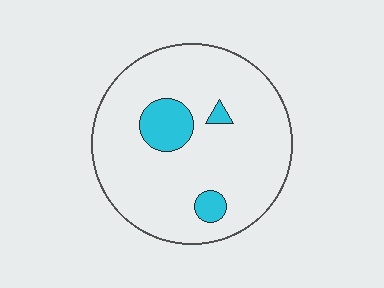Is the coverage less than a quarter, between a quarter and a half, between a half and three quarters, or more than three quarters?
Less than a quarter.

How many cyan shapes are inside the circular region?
3.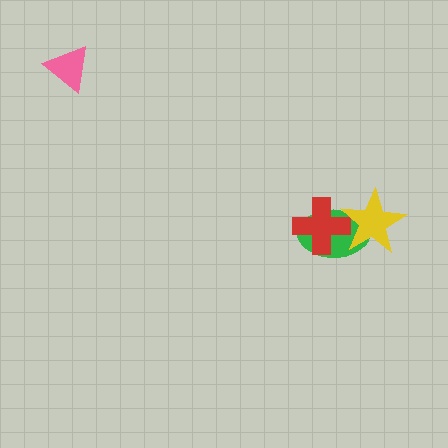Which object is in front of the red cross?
The yellow star is in front of the red cross.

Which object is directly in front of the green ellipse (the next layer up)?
The red cross is directly in front of the green ellipse.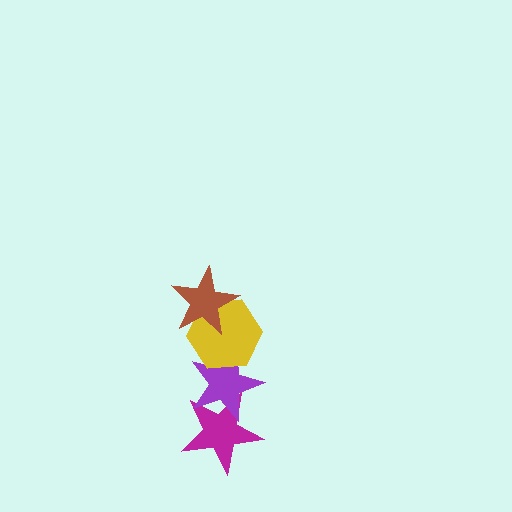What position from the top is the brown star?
The brown star is 1st from the top.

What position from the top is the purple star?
The purple star is 3rd from the top.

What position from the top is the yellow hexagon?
The yellow hexagon is 2nd from the top.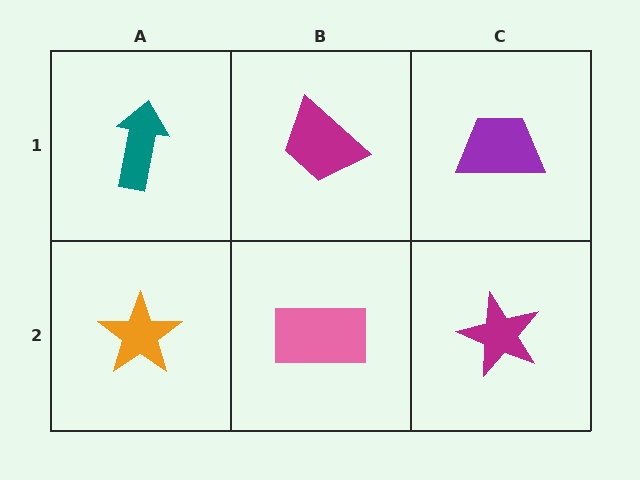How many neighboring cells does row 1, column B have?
3.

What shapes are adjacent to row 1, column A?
An orange star (row 2, column A), a magenta trapezoid (row 1, column B).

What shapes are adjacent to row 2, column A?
A teal arrow (row 1, column A), a pink rectangle (row 2, column B).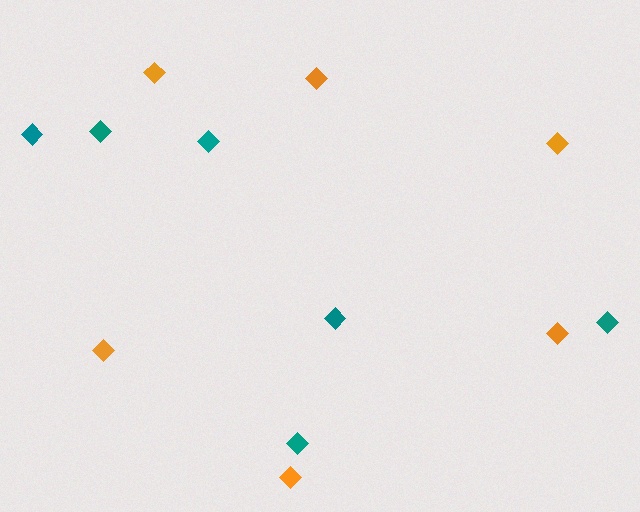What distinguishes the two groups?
There are 2 groups: one group of orange diamonds (6) and one group of teal diamonds (6).